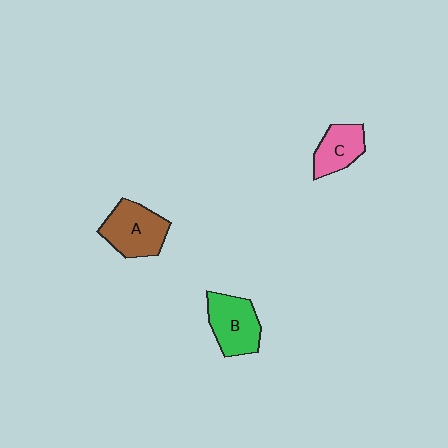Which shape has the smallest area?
Shape C (pink).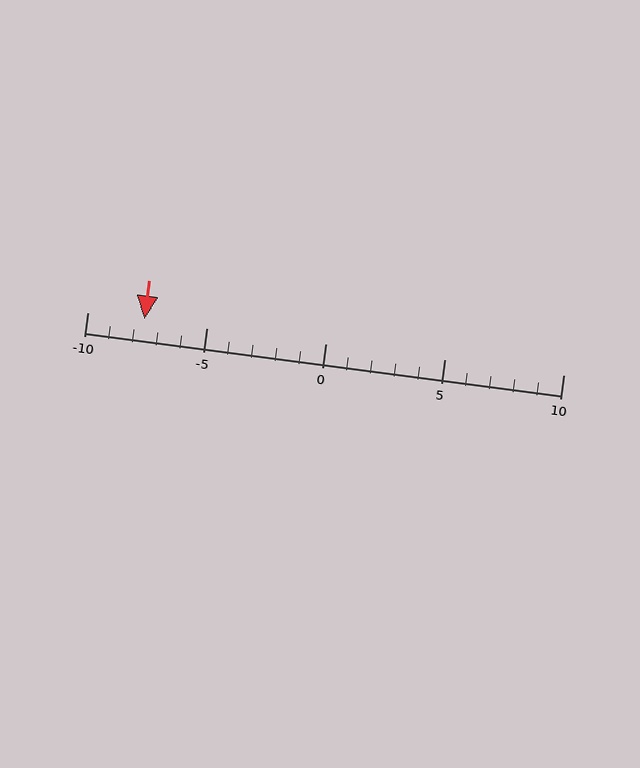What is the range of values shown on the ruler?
The ruler shows values from -10 to 10.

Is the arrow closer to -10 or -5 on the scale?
The arrow is closer to -10.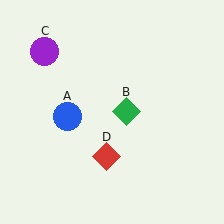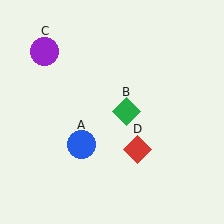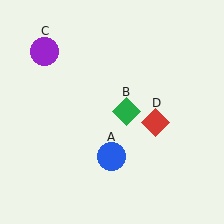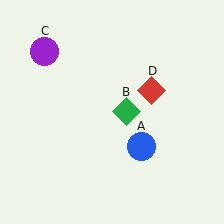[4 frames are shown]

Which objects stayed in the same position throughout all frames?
Green diamond (object B) and purple circle (object C) remained stationary.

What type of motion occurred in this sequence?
The blue circle (object A), red diamond (object D) rotated counterclockwise around the center of the scene.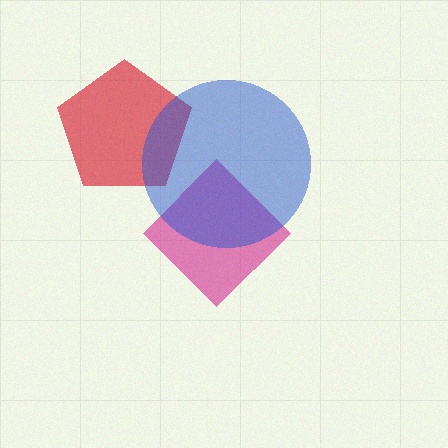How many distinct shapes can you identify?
There are 3 distinct shapes: a magenta diamond, a red pentagon, a blue circle.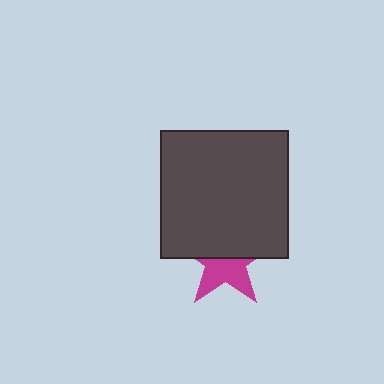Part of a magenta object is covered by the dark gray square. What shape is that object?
It is a star.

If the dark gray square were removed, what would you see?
You would see the complete magenta star.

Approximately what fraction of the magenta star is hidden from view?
Roughly 52% of the magenta star is hidden behind the dark gray square.